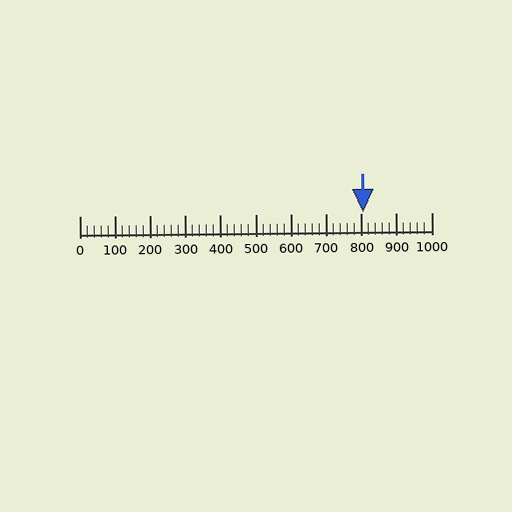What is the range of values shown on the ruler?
The ruler shows values from 0 to 1000.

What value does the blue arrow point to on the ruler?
The blue arrow points to approximately 806.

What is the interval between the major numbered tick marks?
The major tick marks are spaced 100 units apart.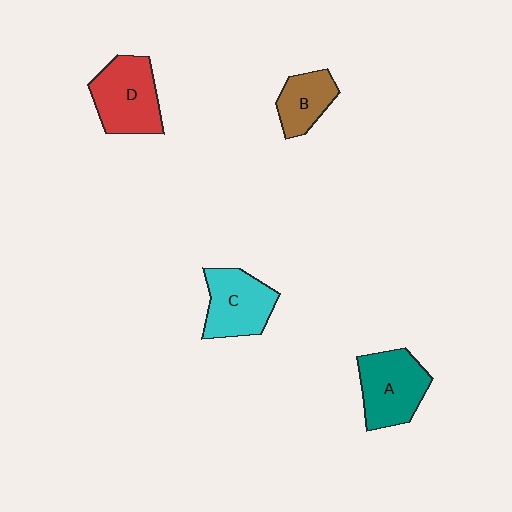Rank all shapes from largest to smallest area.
From largest to smallest: D (red), A (teal), C (cyan), B (brown).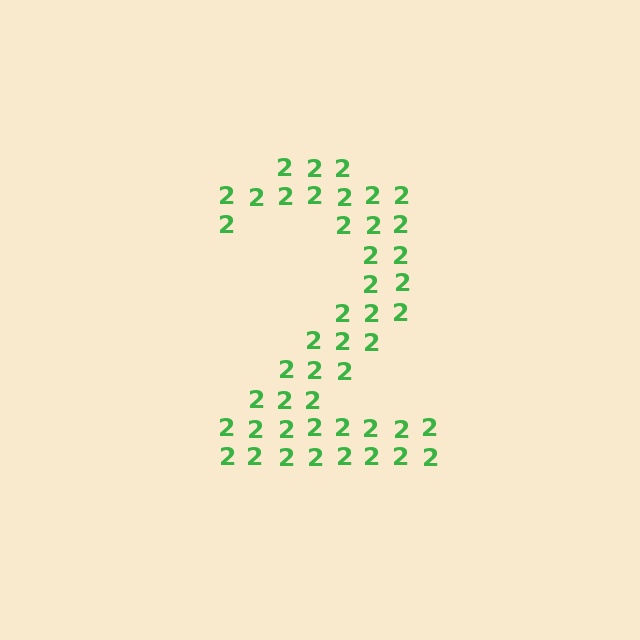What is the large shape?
The large shape is the digit 2.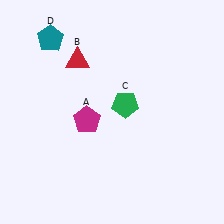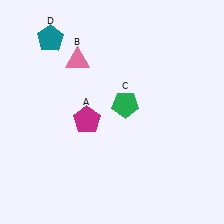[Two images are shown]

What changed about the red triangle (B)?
In Image 1, B is red. In Image 2, it changed to pink.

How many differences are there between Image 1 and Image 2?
There is 1 difference between the two images.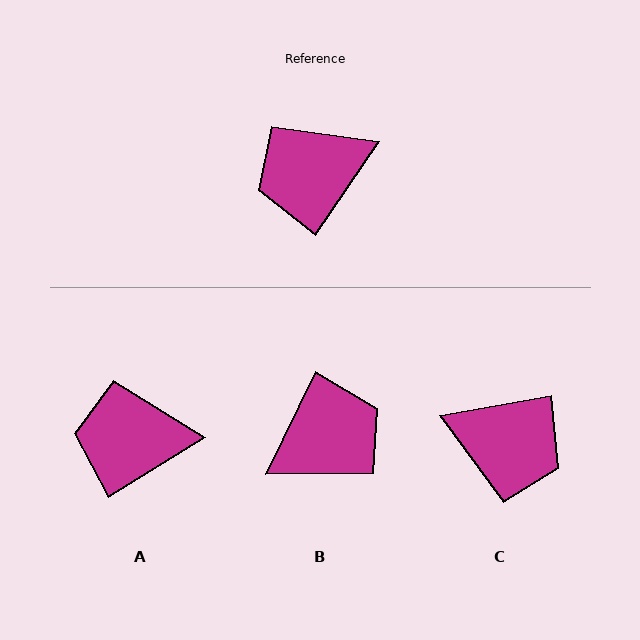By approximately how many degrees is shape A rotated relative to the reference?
Approximately 24 degrees clockwise.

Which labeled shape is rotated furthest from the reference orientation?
B, about 172 degrees away.